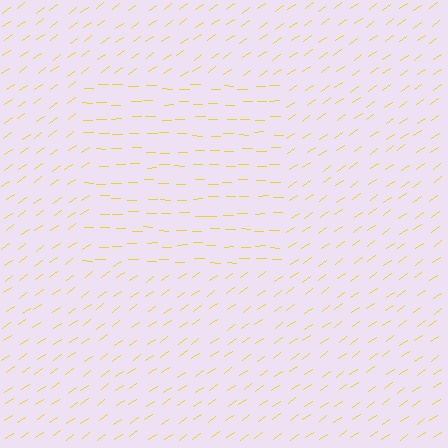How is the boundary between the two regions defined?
The boundary is defined purely by a change in line orientation (approximately 36 degrees difference). All lines are the same color and thickness.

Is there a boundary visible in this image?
Yes, there is a texture boundary formed by a change in line orientation.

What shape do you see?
I see a rectangle.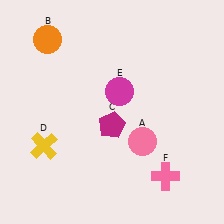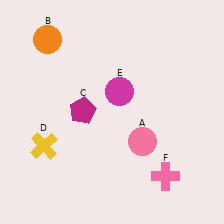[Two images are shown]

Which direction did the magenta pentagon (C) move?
The magenta pentagon (C) moved left.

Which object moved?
The magenta pentagon (C) moved left.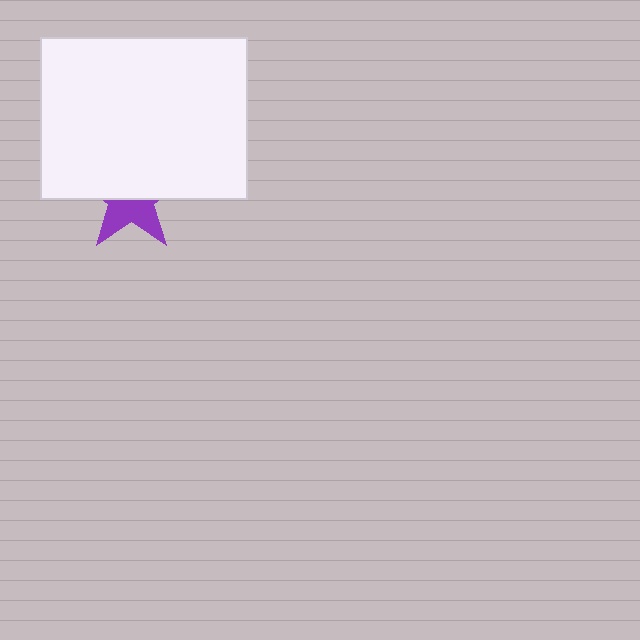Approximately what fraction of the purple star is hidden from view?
Roughly 58% of the purple star is hidden behind the white rectangle.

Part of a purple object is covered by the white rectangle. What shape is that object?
It is a star.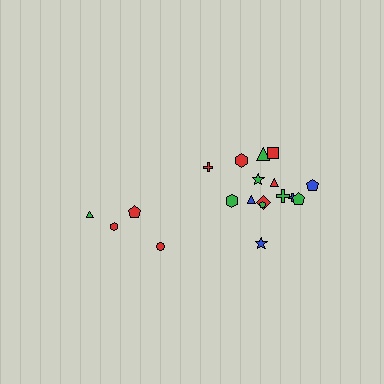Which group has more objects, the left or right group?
The right group.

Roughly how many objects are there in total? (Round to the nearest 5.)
Roughly 20 objects in total.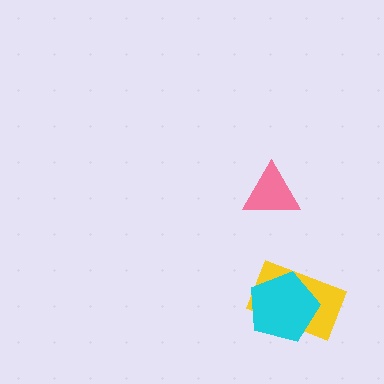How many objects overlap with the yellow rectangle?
1 object overlaps with the yellow rectangle.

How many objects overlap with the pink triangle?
0 objects overlap with the pink triangle.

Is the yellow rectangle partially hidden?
Yes, it is partially covered by another shape.